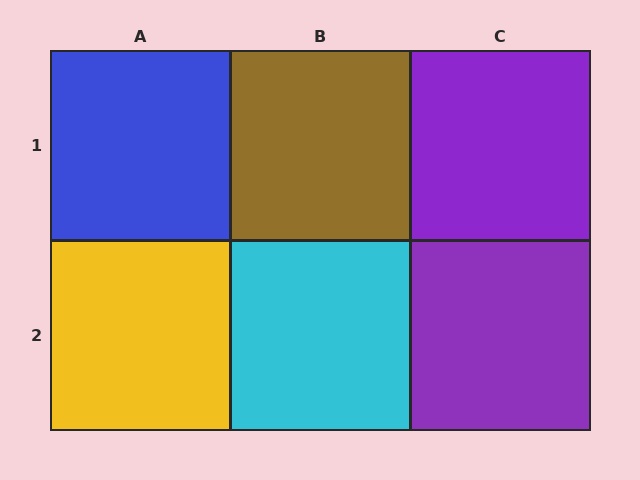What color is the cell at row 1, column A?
Blue.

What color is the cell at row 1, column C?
Purple.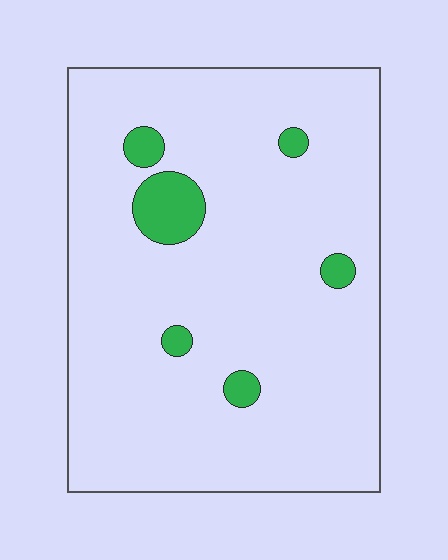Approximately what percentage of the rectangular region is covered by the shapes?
Approximately 5%.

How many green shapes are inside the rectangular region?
6.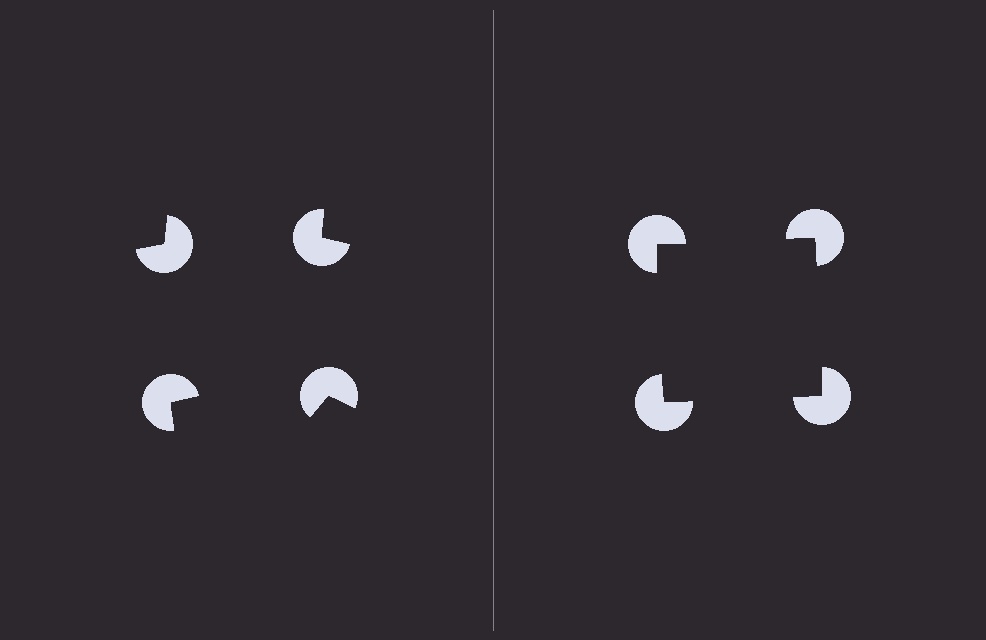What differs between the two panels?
The pac-man discs are positioned identically on both sides; only the wedge orientations differ. On the right they align to a square; on the left they are misaligned.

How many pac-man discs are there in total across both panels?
8 — 4 on each side.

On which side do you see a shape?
An illusory square appears on the right side. On the left side the wedge cuts are rotated, so no coherent shape forms.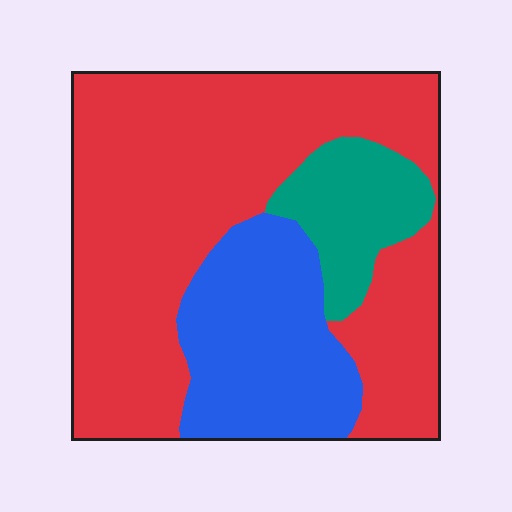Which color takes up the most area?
Red, at roughly 65%.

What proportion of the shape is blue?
Blue covers 24% of the shape.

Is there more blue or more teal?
Blue.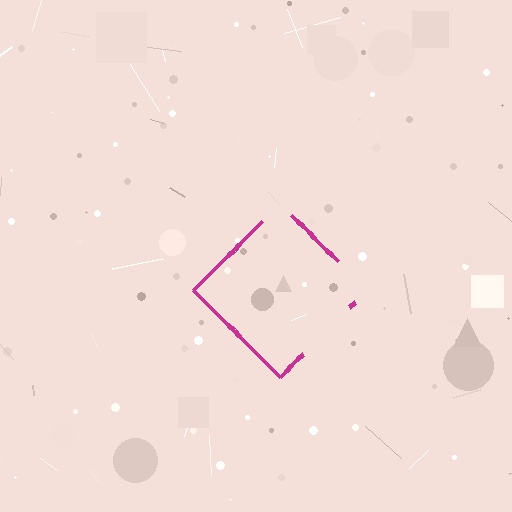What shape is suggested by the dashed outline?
The dashed outline suggests a diamond.